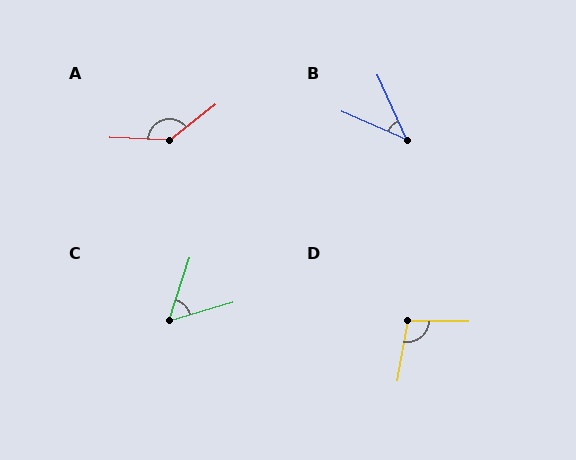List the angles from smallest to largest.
B (43°), C (56°), D (100°), A (139°).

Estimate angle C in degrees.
Approximately 56 degrees.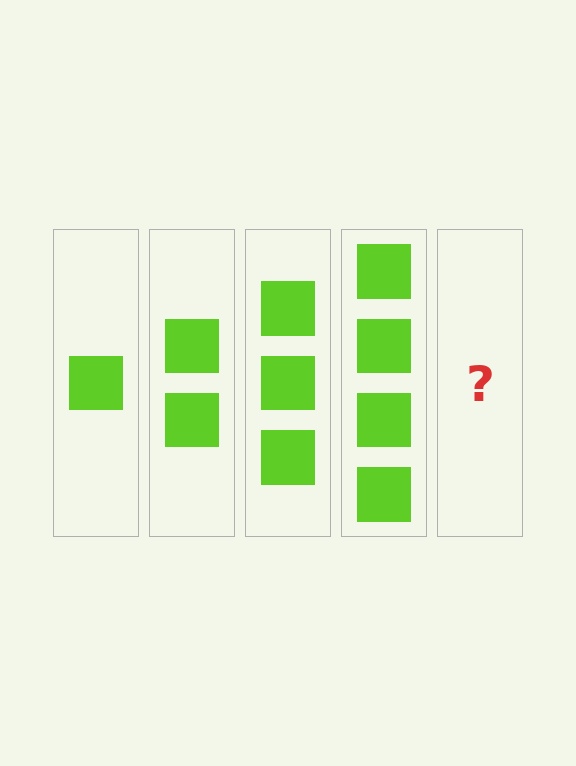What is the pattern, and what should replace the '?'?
The pattern is that each step adds one more square. The '?' should be 5 squares.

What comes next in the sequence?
The next element should be 5 squares.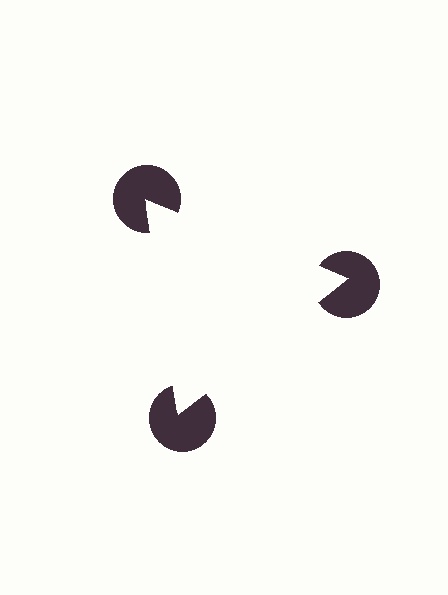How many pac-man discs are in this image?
There are 3 — one at each vertex of the illusory triangle.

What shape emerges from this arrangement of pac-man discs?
An illusory triangle — its edges are inferred from the aligned wedge cuts in the pac-man discs, not physically drawn.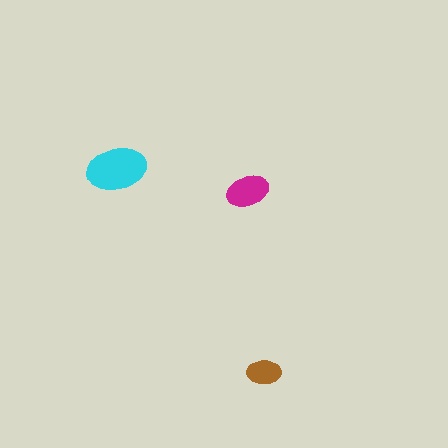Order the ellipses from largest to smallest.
the cyan one, the magenta one, the brown one.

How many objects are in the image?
There are 3 objects in the image.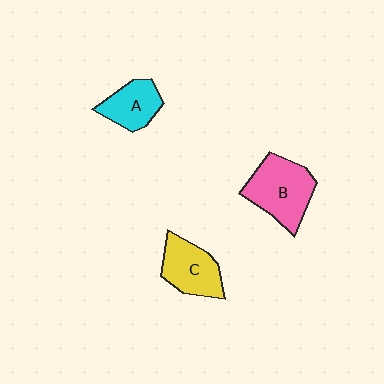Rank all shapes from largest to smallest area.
From largest to smallest: B (pink), C (yellow), A (cyan).